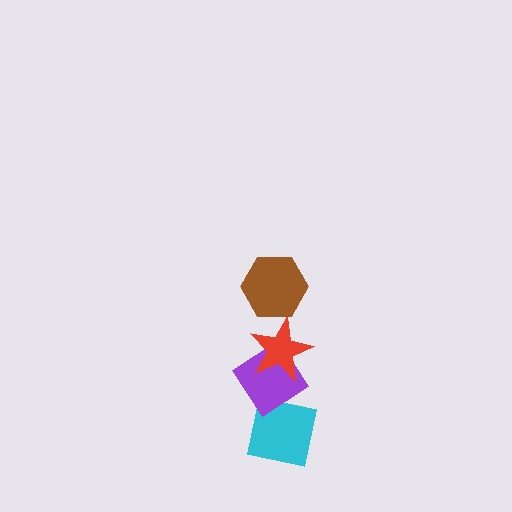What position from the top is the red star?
The red star is 2nd from the top.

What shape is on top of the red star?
The brown hexagon is on top of the red star.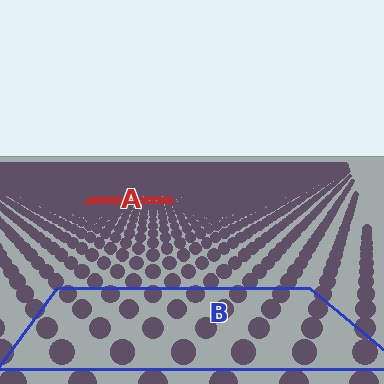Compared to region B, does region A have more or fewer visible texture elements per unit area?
Region A has more texture elements per unit area — they are packed more densely because it is farther away.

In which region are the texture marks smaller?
The texture marks are smaller in region A, because it is farther away.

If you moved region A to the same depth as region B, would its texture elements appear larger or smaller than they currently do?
They would appear larger. At a closer depth, the same texture elements are projected at a bigger on-screen size.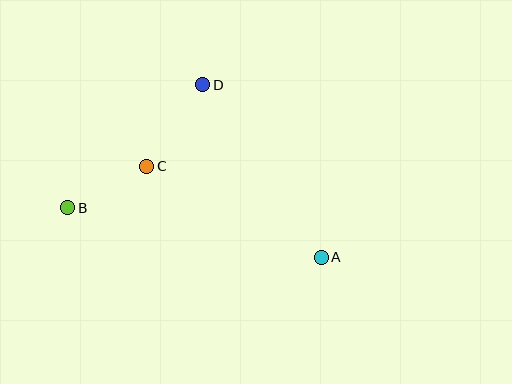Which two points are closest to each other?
Points B and C are closest to each other.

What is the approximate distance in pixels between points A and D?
The distance between A and D is approximately 210 pixels.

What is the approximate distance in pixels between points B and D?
The distance between B and D is approximately 183 pixels.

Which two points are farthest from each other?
Points A and B are farthest from each other.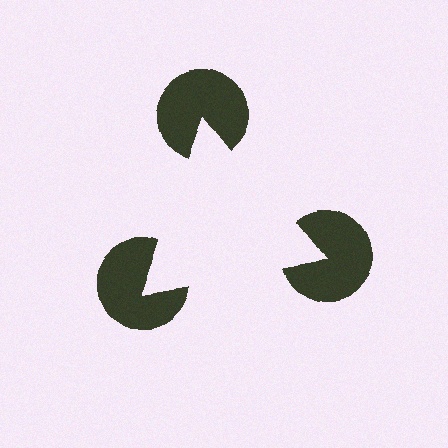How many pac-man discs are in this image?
There are 3 — one at each vertex of the illusory triangle.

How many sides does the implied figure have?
3 sides.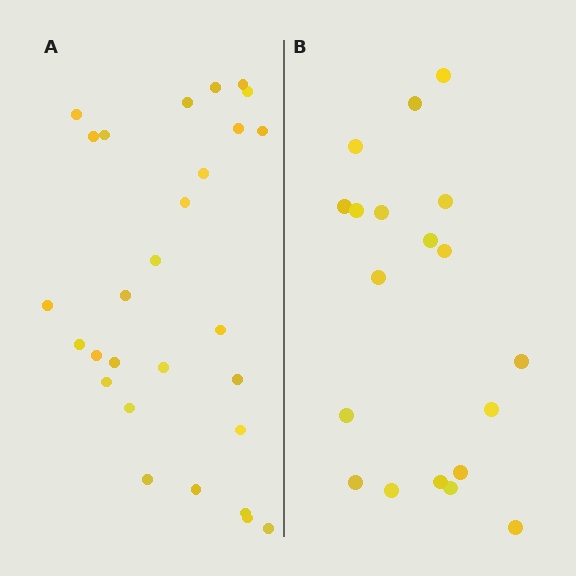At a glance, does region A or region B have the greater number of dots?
Region A (the left region) has more dots.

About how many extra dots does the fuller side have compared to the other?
Region A has roughly 8 or so more dots than region B.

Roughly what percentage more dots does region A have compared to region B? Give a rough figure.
About 45% more.